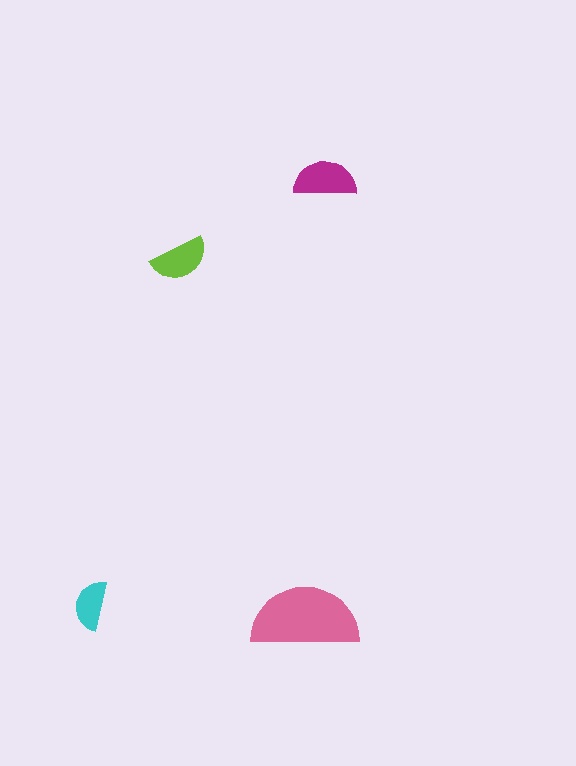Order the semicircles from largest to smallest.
the pink one, the magenta one, the lime one, the cyan one.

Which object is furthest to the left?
The cyan semicircle is leftmost.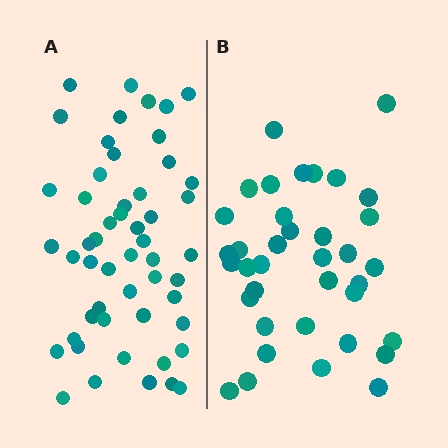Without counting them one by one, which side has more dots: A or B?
Region A (the left region) has more dots.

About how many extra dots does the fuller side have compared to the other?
Region A has approximately 15 more dots than region B.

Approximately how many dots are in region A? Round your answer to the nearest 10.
About 50 dots. (The exact count is 52, which rounds to 50.)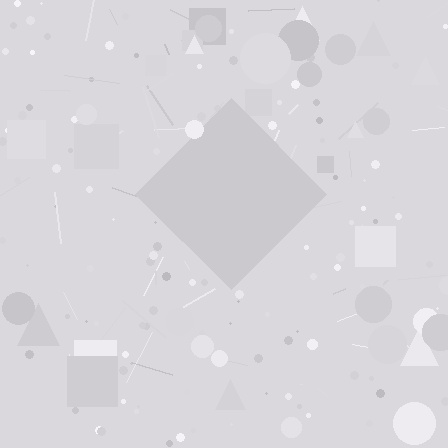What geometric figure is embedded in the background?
A diamond is embedded in the background.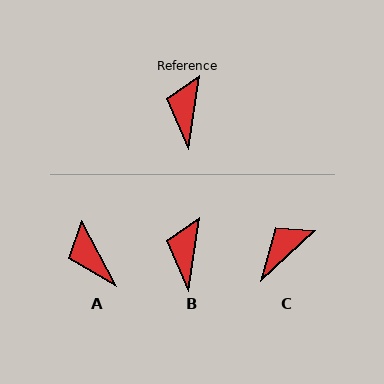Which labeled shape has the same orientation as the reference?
B.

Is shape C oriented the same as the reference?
No, it is off by about 39 degrees.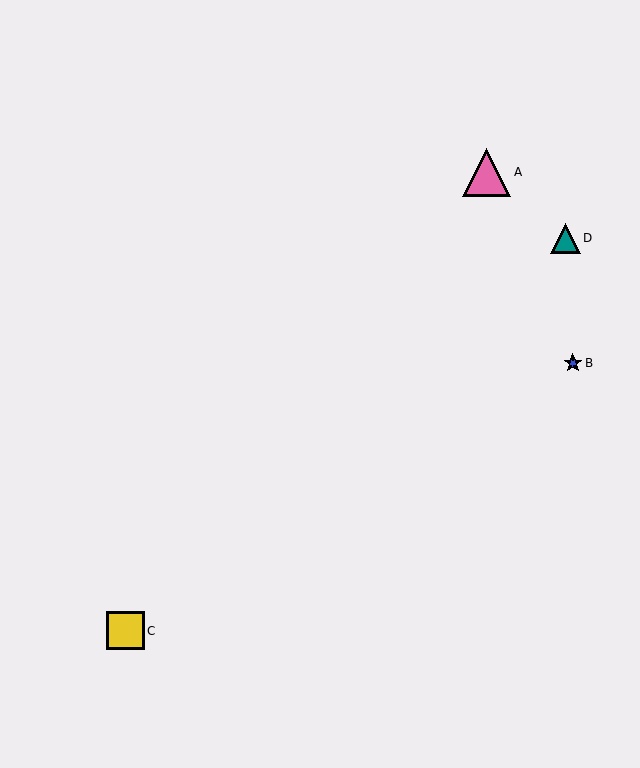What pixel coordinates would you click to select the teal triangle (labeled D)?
Click at (565, 238) to select the teal triangle D.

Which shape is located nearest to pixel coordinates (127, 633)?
The yellow square (labeled C) at (126, 631) is nearest to that location.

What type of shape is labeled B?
Shape B is a blue star.